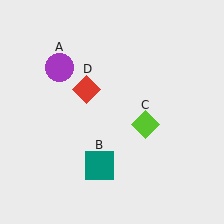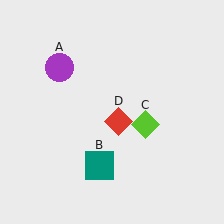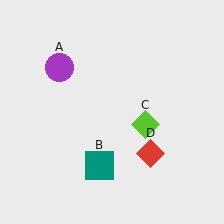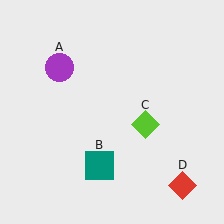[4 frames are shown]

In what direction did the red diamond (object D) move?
The red diamond (object D) moved down and to the right.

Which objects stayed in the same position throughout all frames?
Purple circle (object A) and teal square (object B) and lime diamond (object C) remained stationary.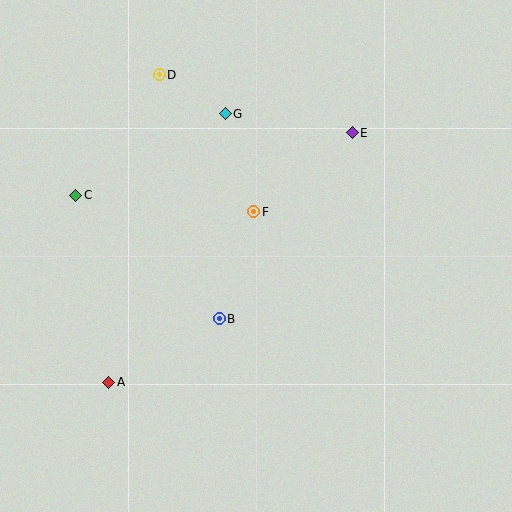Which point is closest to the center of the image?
Point F at (254, 212) is closest to the center.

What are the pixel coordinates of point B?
Point B is at (219, 319).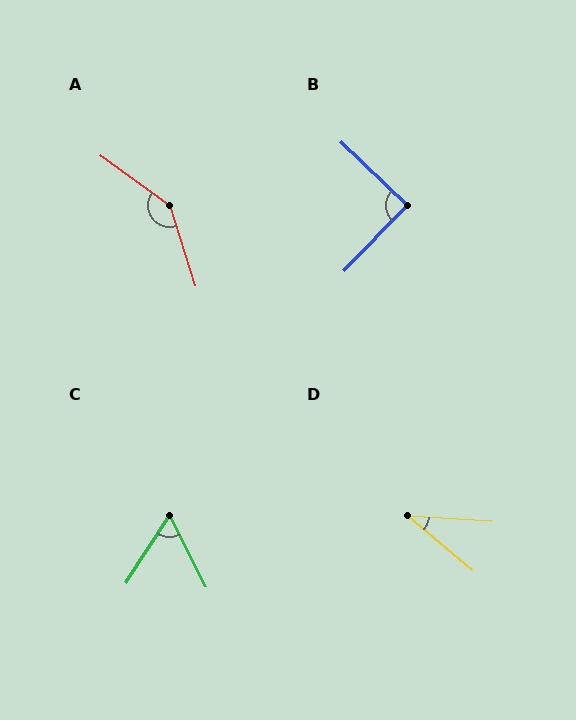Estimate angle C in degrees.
Approximately 60 degrees.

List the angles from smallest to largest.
D (37°), C (60°), B (89°), A (144°).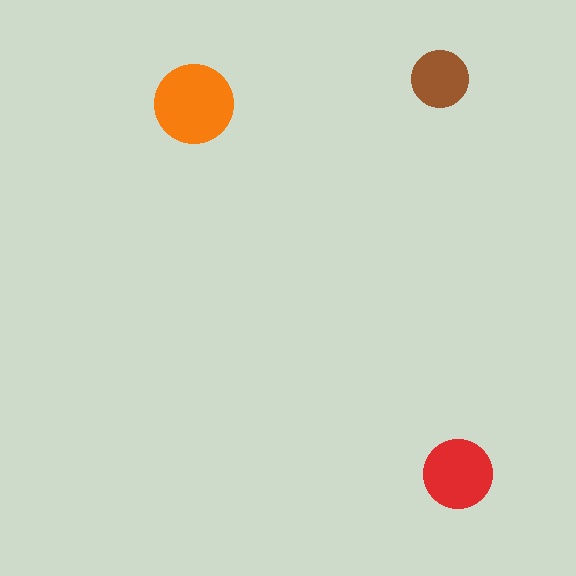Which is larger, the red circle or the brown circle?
The red one.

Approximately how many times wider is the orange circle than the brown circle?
About 1.5 times wider.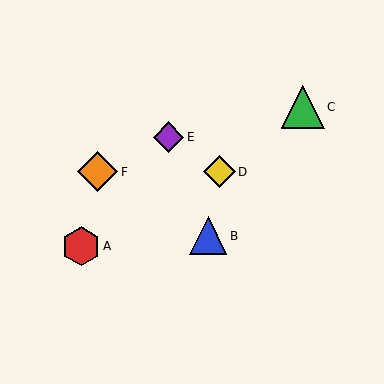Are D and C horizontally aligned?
No, D is at y≈172 and C is at y≈107.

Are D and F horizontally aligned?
Yes, both are at y≈172.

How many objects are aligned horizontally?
2 objects (D, F) are aligned horizontally.